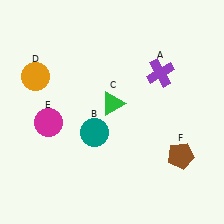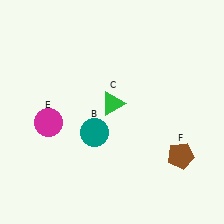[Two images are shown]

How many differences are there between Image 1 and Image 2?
There are 2 differences between the two images.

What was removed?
The purple cross (A), the orange circle (D) were removed in Image 2.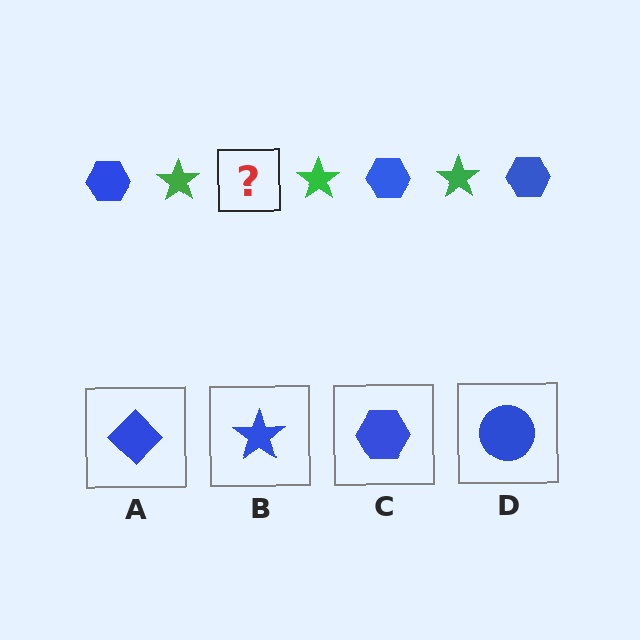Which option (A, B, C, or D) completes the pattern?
C.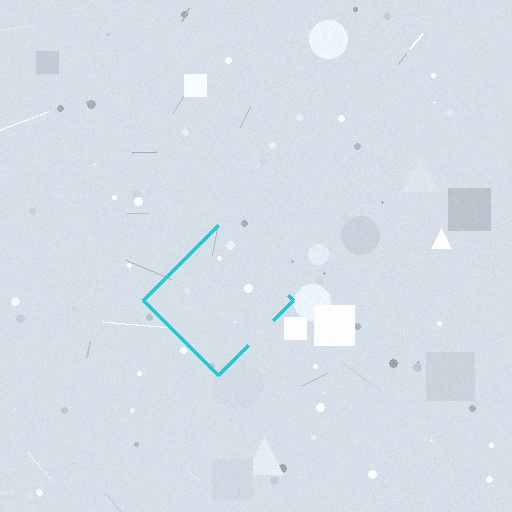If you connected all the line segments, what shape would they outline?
They would outline a diamond.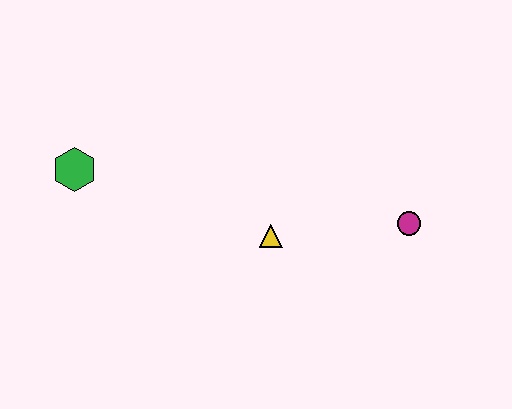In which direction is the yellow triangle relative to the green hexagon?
The yellow triangle is to the right of the green hexagon.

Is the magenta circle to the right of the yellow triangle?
Yes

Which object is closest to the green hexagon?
The yellow triangle is closest to the green hexagon.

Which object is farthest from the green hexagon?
The magenta circle is farthest from the green hexagon.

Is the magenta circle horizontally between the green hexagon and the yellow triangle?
No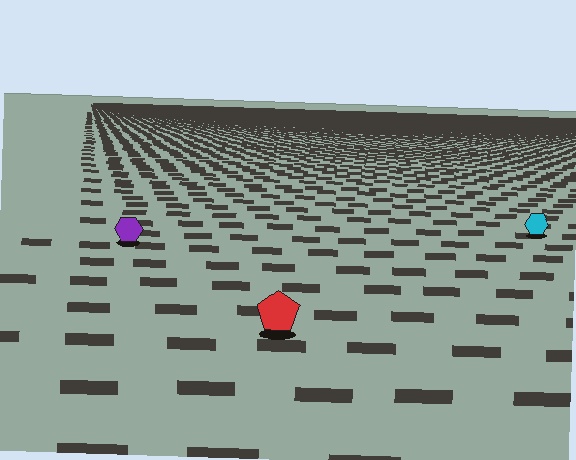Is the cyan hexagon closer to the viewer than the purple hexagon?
No. The purple hexagon is closer — you can tell from the texture gradient: the ground texture is coarser near it.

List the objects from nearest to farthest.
From nearest to farthest: the red pentagon, the purple hexagon, the cyan hexagon.